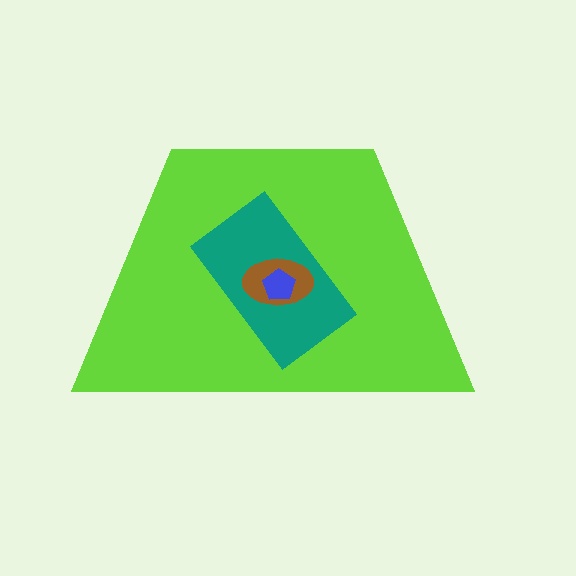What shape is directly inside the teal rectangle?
The brown ellipse.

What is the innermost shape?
The blue pentagon.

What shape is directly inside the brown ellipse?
The blue pentagon.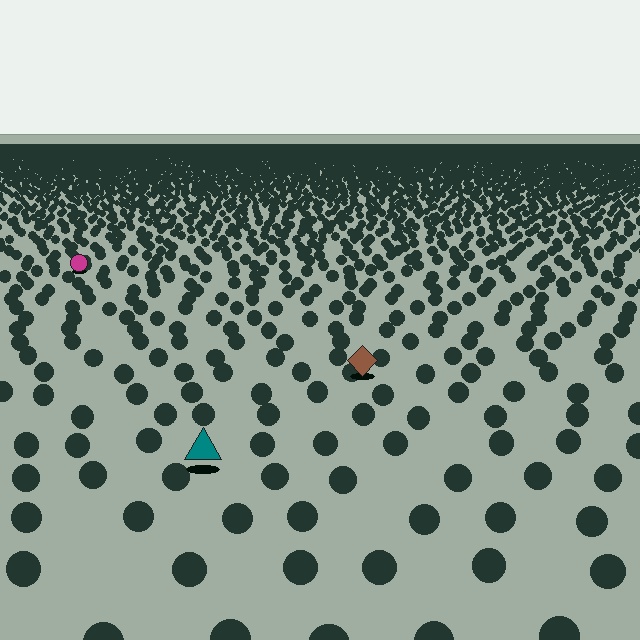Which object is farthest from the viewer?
The magenta circle is farthest from the viewer. It appears smaller and the ground texture around it is denser.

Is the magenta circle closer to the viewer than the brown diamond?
No. The brown diamond is closer — you can tell from the texture gradient: the ground texture is coarser near it.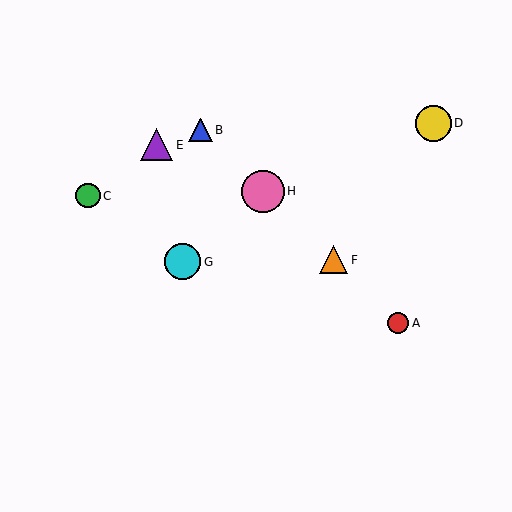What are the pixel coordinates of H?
Object H is at (263, 191).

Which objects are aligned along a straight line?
Objects A, B, F, H are aligned along a straight line.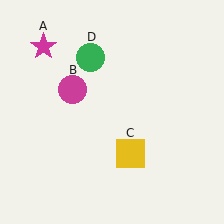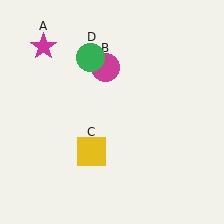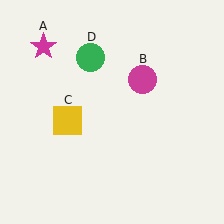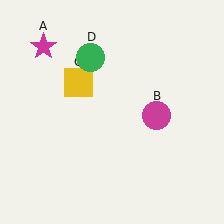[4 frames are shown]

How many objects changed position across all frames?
2 objects changed position: magenta circle (object B), yellow square (object C).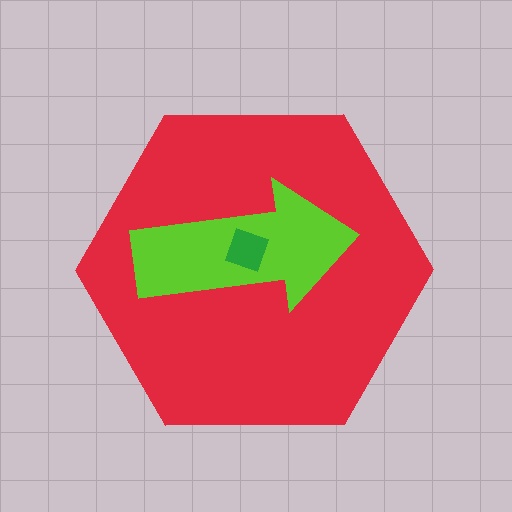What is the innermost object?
The green diamond.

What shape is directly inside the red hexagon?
The lime arrow.